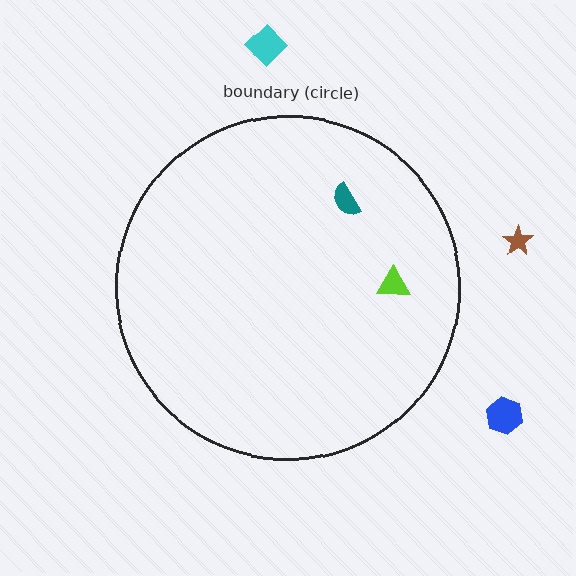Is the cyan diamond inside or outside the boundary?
Outside.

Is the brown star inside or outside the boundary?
Outside.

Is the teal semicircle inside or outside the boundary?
Inside.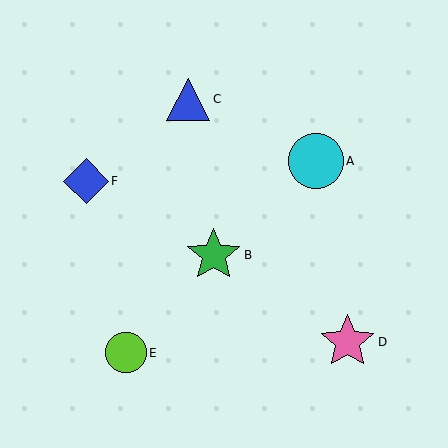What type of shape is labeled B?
Shape B is a green star.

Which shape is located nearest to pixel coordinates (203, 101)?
The blue triangle (labeled C) at (188, 99) is nearest to that location.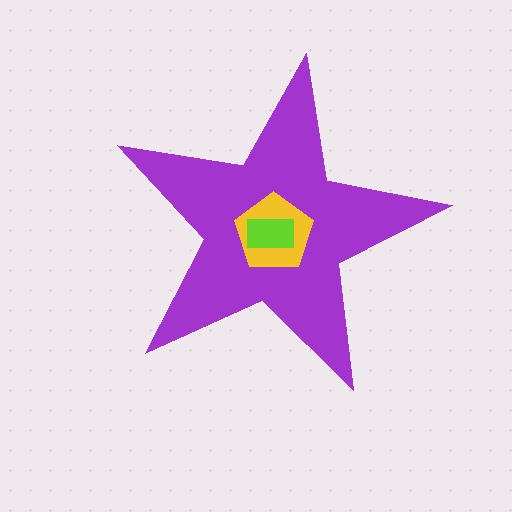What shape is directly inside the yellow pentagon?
The lime rectangle.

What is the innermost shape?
The lime rectangle.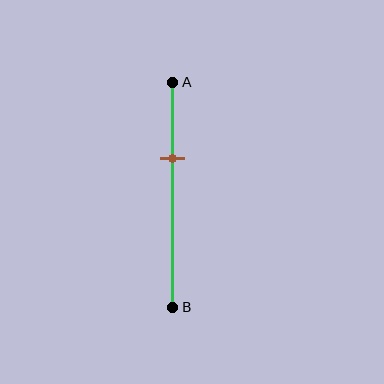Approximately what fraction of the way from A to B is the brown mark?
The brown mark is approximately 35% of the way from A to B.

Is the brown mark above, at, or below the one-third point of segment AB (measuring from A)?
The brown mark is approximately at the one-third point of segment AB.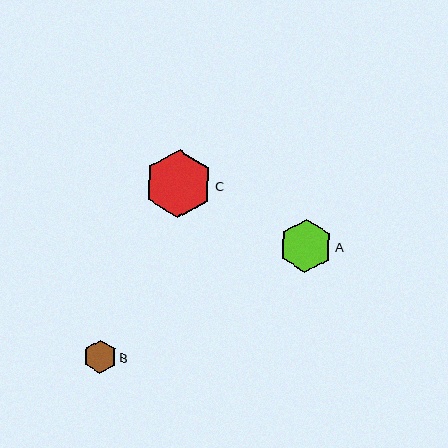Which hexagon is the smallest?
Hexagon B is the smallest with a size of approximately 33 pixels.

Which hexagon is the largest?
Hexagon C is the largest with a size of approximately 68 pixels.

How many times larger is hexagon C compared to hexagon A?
Hexagon C is approximately 1.3 times the size of hexagon A.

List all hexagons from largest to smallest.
From largest to smallest: C, A, B.